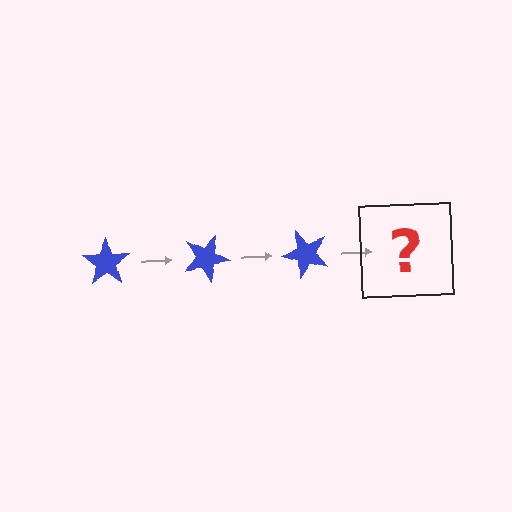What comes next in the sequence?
The next element should be a blue star rotated 75 degrees.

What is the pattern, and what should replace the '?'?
The pattern is that the star rotates 25 degrees each step. The '?' should be a blue star rotated 75 degrees.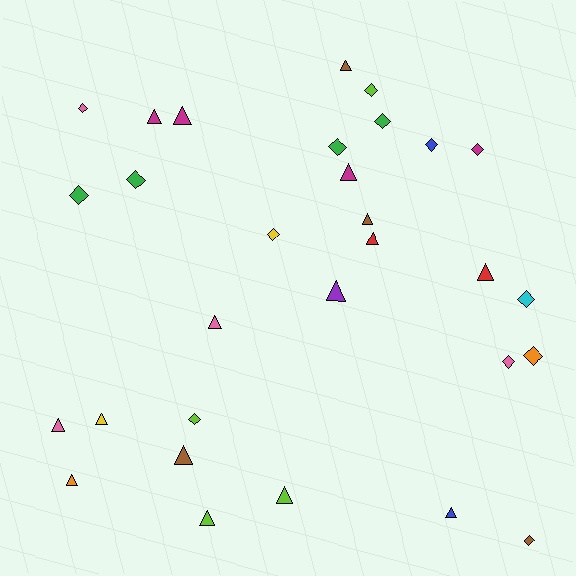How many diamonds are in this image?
There are 14 diamonds.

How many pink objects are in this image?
There are 4 pink objects.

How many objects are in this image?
There are 30 objects.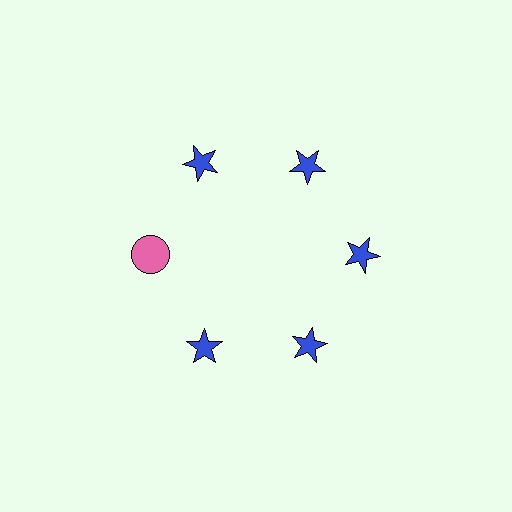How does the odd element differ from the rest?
It differs in both color (pink instead of blue) and shape (circle instead of star).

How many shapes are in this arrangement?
There are 6 shapes arranged in a ring pattern.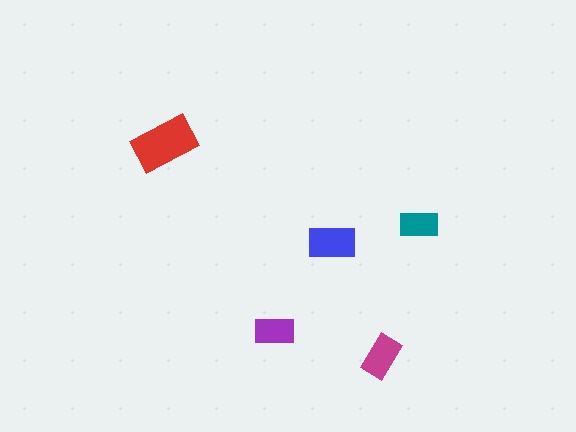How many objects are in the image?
There are 5 objects in the image.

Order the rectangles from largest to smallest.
the red one, the blue one, the magenta one, the purple one, the teal one.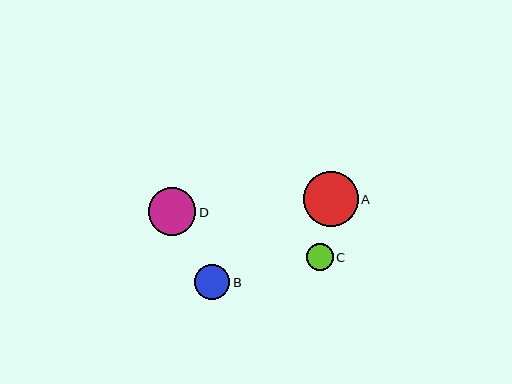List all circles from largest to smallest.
From largest to smallest: A, D, B, C.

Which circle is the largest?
Circle A is the largest with a size of approximately 55 pixels.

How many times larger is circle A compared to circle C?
Circle A is approximately 2.1 times the size of circle C.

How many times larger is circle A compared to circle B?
Circle A is approximately 1.6 times the size of circle B.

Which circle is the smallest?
Circle C is the smallest with a size of approximately 26 pixels.